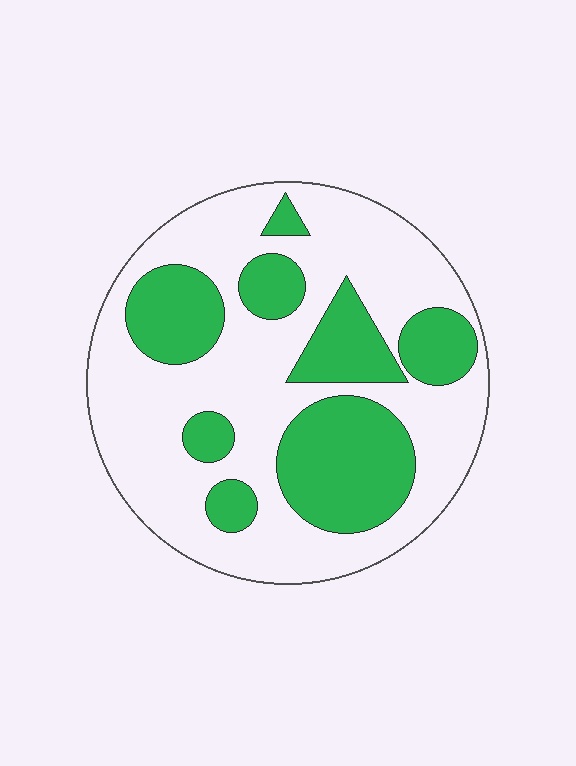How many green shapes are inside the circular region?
8.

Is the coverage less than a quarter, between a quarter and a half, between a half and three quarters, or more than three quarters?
Between a quarter and a half.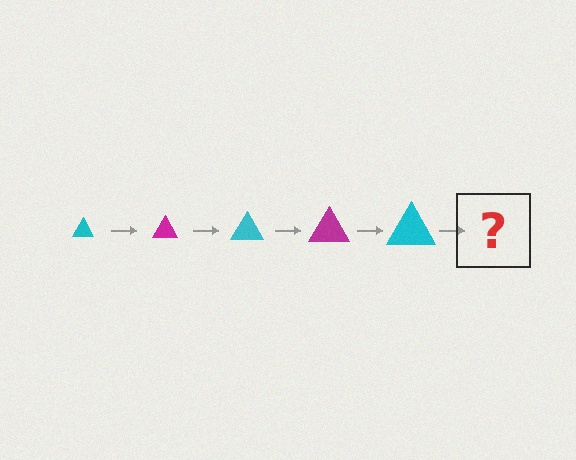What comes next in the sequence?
The next element should be a magenta triangle, larger than the previous one.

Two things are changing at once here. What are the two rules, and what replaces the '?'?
The two rules are that the triangle grows larger each step and the color cycles through cyan and magenta. The '?' should be a magenta triangle, larger than the previous one.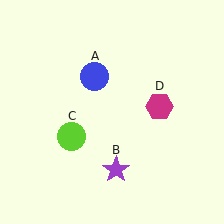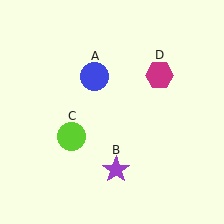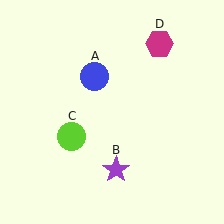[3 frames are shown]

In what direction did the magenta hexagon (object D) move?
The magenta hexagon (object D) moved up.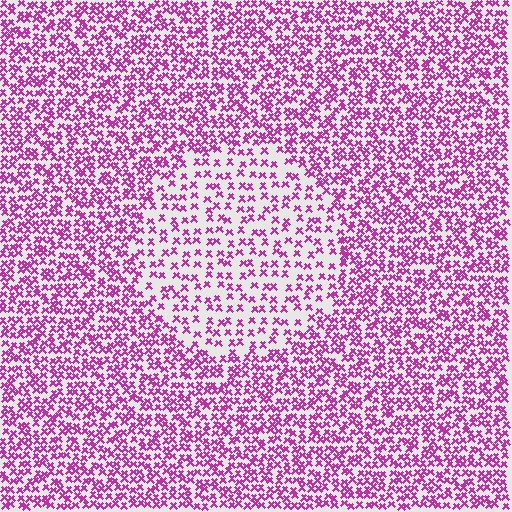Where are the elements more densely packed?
The elements are more densely packed outside the circle boundary.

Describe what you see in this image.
The image contains small magenta elements arranged at two different densities. A circle-shaped region is visible where the elements are less densely packed than the surrounding area.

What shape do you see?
I see a circle.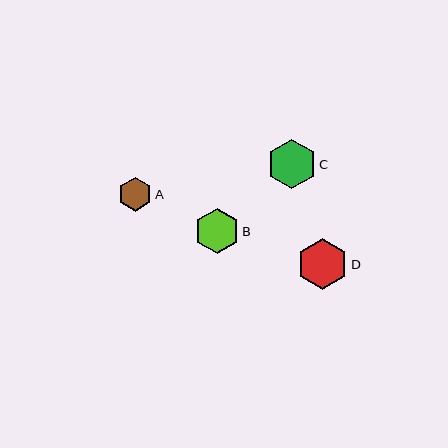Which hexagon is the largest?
Hexagon D is the largest with a size of approximately 51 pixels.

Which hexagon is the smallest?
Hexagon A is the smallest with a size of approximately 34 pixels.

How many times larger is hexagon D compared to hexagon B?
Hexagon D is approximately 1.1 times the size of hexagon B.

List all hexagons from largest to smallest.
From largest to smallest: D, C, B, A.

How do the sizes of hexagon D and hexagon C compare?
Hexagon D and hexagon C are approximately the same size.